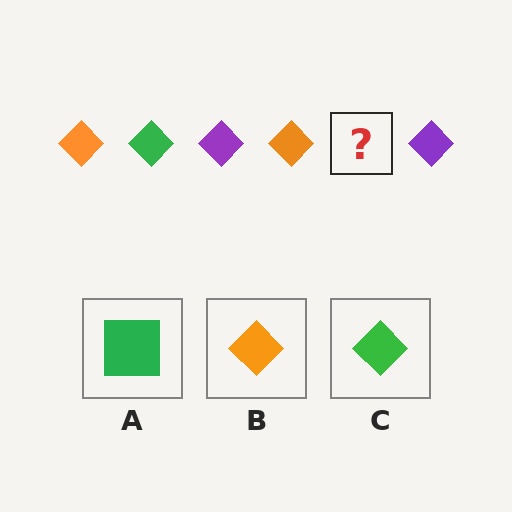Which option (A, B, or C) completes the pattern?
C.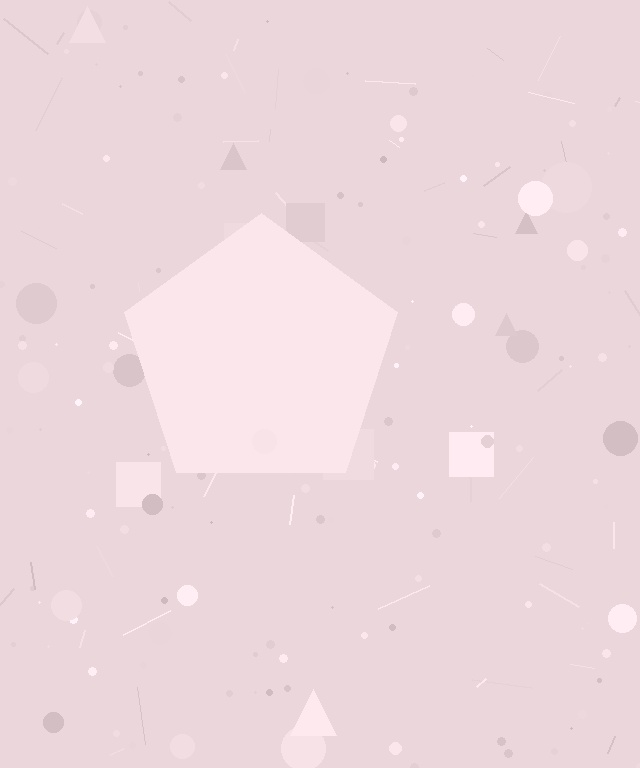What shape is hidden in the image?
A pentagon is hidden in the image.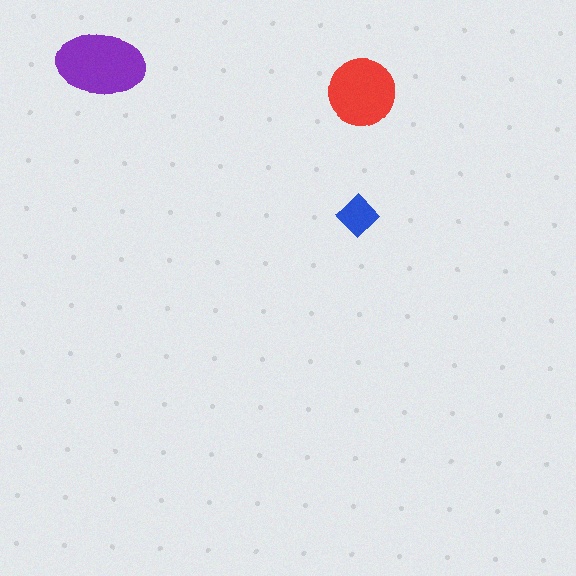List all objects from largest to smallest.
The purple ellipse, the red circle, the blue diamond.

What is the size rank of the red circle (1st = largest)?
2nd.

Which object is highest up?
The purple ellipse is topmost.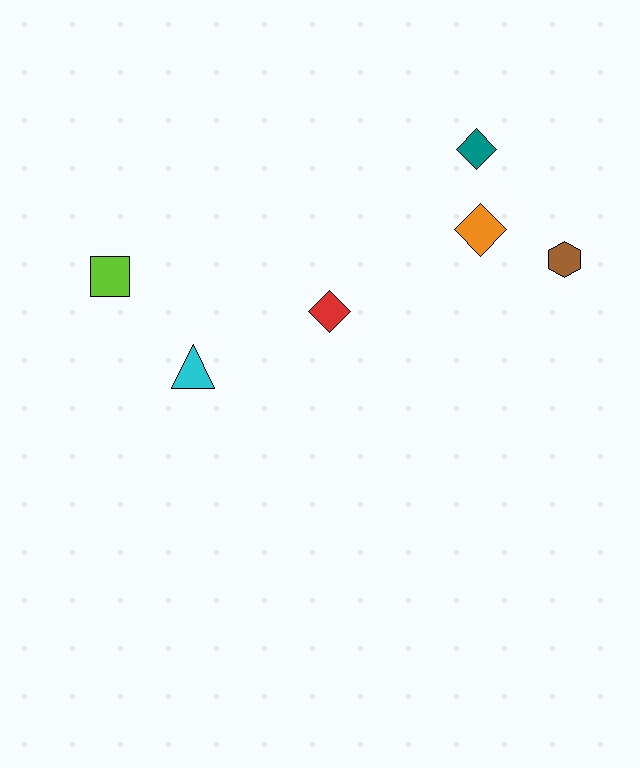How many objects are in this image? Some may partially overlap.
There are 6 objects.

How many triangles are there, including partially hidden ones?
There is 1 triangle.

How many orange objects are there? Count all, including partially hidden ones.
There is 1 orange object.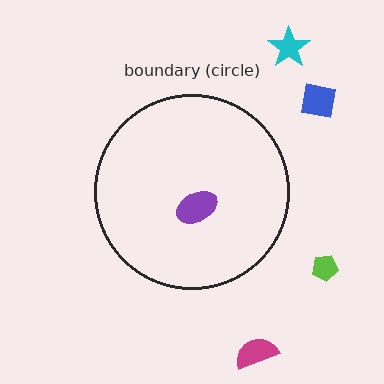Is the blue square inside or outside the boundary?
Outside.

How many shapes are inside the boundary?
1 inside, 4 outside.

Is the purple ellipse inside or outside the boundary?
Inside.